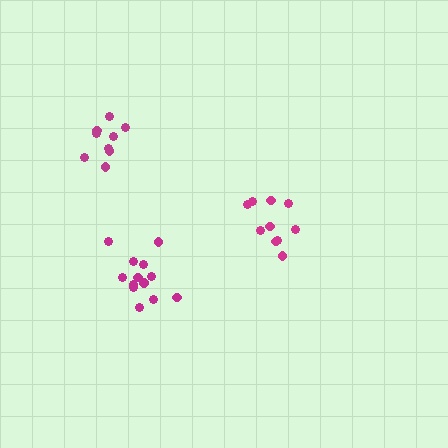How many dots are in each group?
Group 1: 9 dots, Group 2: 13 dots, Group 3: 10 dots (32 total).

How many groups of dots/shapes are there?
There are 3 groups.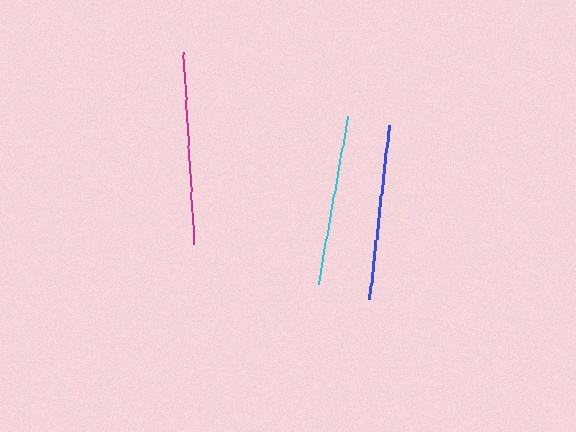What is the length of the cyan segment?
The cyan segment is approximately 169 pixels long.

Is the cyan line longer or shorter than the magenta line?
The magenta line is longer than the cyan line.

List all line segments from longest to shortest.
From longest to shortest: magenta, blue, cyan.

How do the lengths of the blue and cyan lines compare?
The blue and cyan lines are approximately the same length.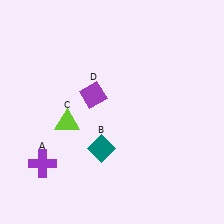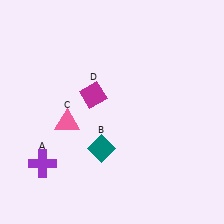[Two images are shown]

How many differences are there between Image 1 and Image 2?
There are 2 differences between the two images.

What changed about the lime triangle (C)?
In Image 1, C is lime. In Image 2, it changed to pink.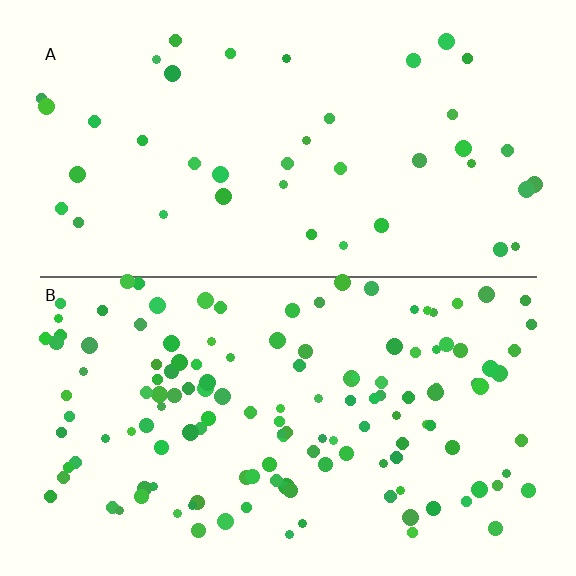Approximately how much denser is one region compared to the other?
Approximately 3.3× — region B over region A.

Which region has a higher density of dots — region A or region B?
B (the bottom).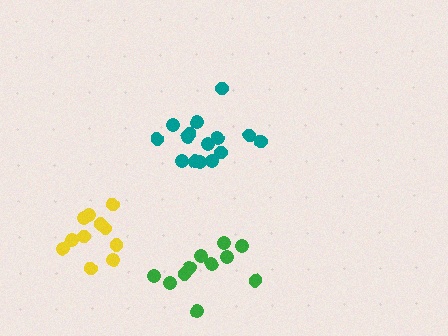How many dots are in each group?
Group 1: 11 dots, Group 2: 15 dots, Group 3: 11 dots (37 total).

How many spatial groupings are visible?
There are 3 spatial groupings.